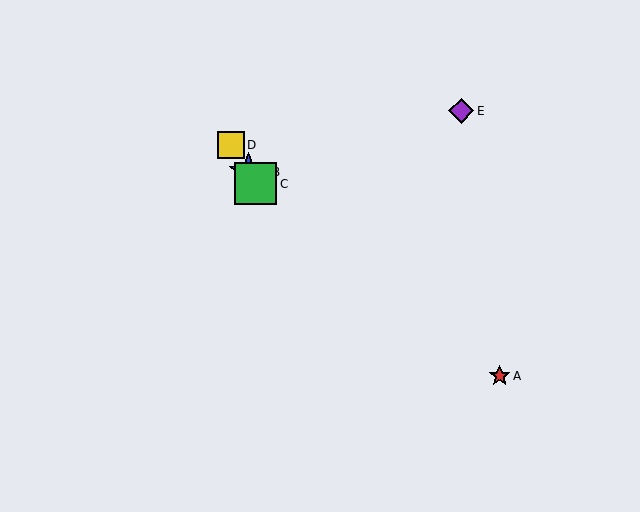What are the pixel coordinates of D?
Object D is at (231, 145).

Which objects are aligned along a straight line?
Objects B, C, D are aligned along a straight line.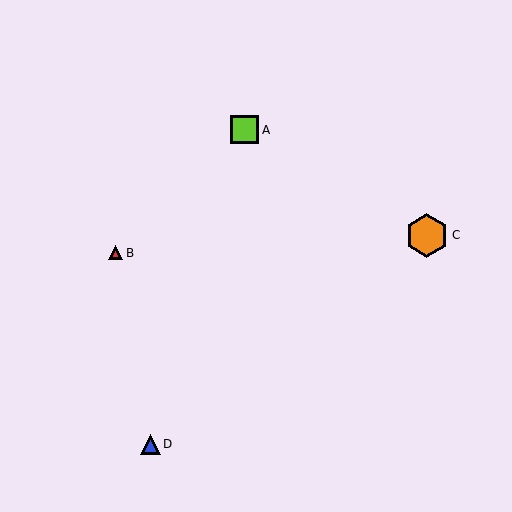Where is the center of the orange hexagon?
The center of the orange hexagon is at (427, 235).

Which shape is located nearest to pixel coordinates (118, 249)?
The red triangle (labeled B) at (116, 253) is nearest to that location.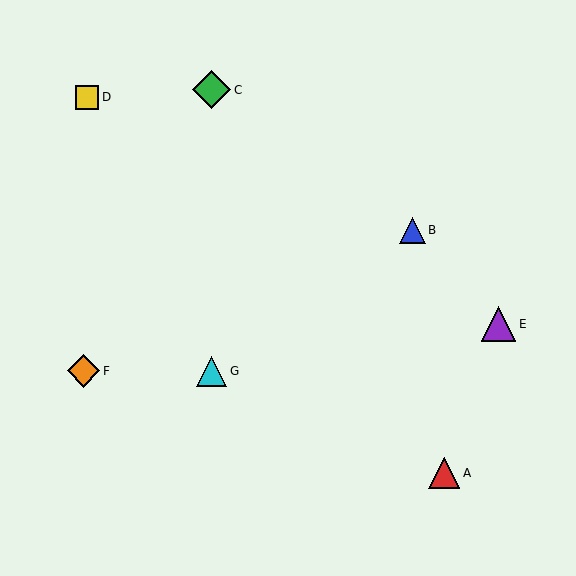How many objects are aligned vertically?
2 objects (C, G) are aligned vertically.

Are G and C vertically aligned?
Yes, both are at x≈212.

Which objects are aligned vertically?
Objects C, G are aligned vertically.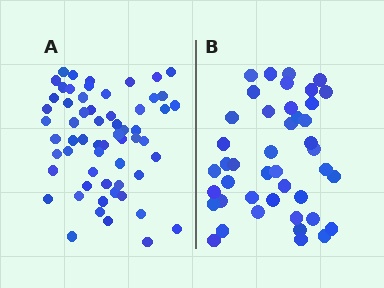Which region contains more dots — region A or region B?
Region A (the left region) has more dots.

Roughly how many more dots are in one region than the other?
Region A has approximately 15 more dots than region B.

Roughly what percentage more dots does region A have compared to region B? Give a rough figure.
About 40% more.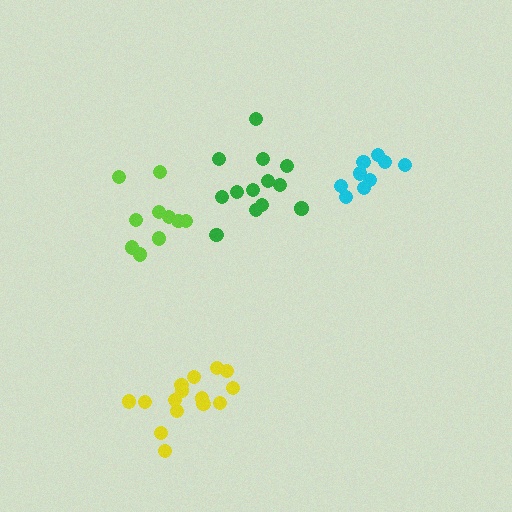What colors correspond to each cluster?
The clusters are colored: green, lime, cyan, yellow.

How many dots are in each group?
Group 1: 13 dots, Group 2: 10 dots, Group 3: 9 dots, Group 4: 15 dots (47 total).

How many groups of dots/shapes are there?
There are 4 groups.